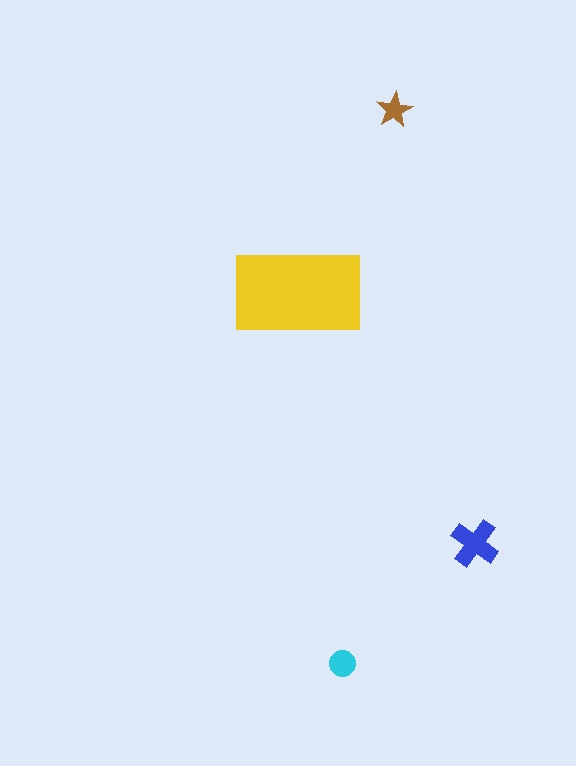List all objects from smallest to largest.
The brown star, the cyan circle, the blue cross, the yellow rectangle.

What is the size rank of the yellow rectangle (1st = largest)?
1st.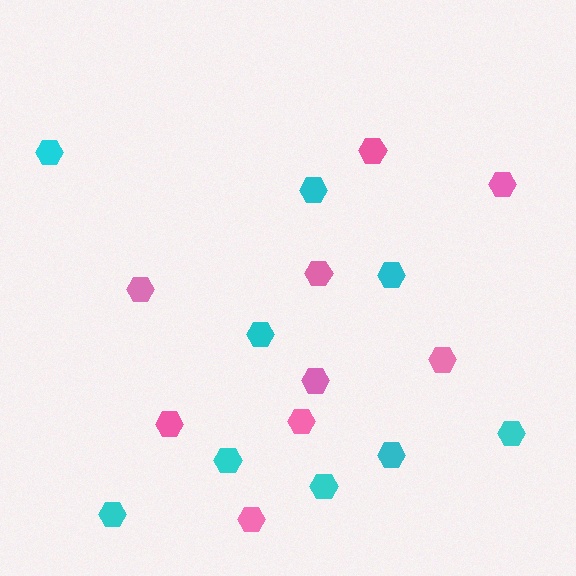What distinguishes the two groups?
There are 2 groups: one group of pink hexagons (9) and one group of cyan hexagons (9).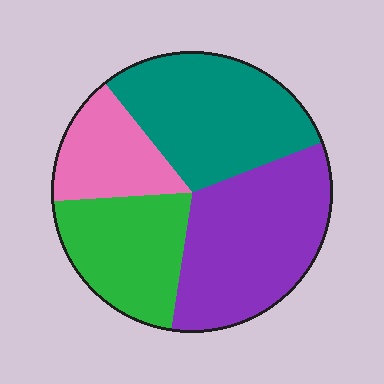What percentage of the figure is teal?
Teal takes up about one third (1/3) of the figure.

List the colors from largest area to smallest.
From largest to smallest: purple, teal, green, pink.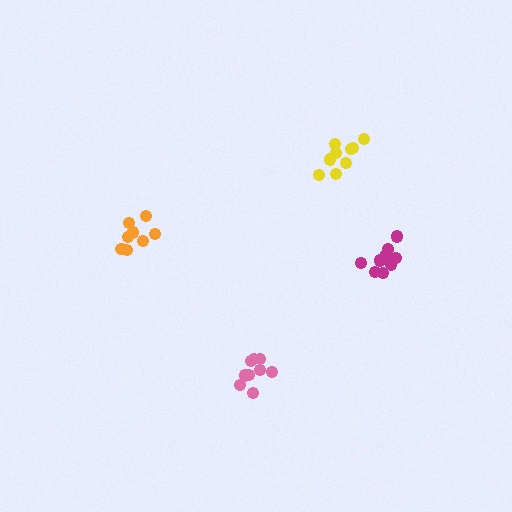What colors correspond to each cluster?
The clusters are colored: magenta, pink, orange, yellow.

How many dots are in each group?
Group 1: 10 dots, Group 2: 9 dots, Group 3: 8 dots, Group 4: 9 dots (36 total).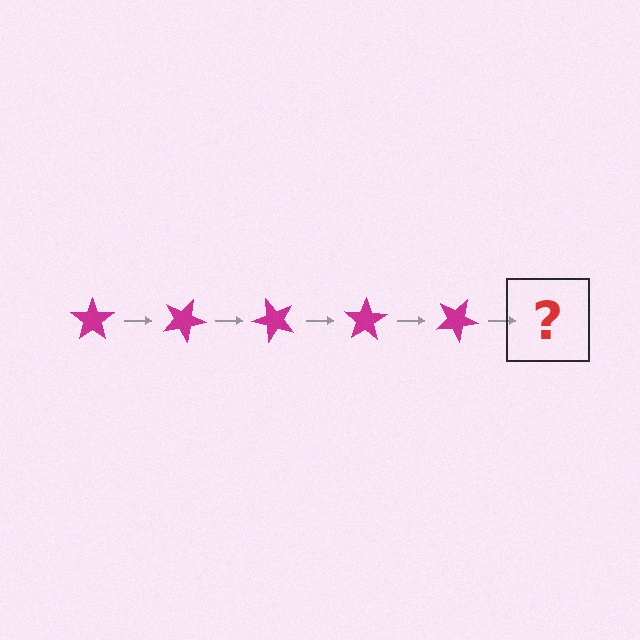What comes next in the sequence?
The next element should be a magenta star rotated 125 degrees.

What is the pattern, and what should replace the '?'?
The pattern is that the star rotates 25 degrees each step. The '?' should be a magenta star rotated 125 degrees.